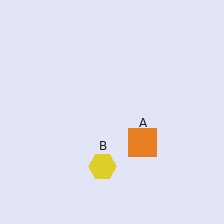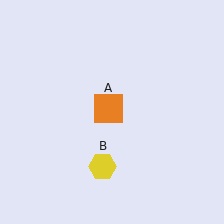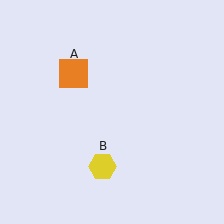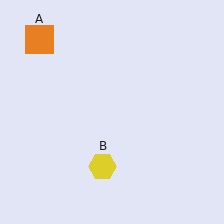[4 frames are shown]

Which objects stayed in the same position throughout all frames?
Yellow hexagon (object B) remained stationary.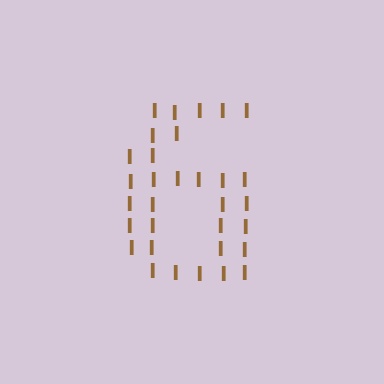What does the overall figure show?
The overall figure shows the digit 6.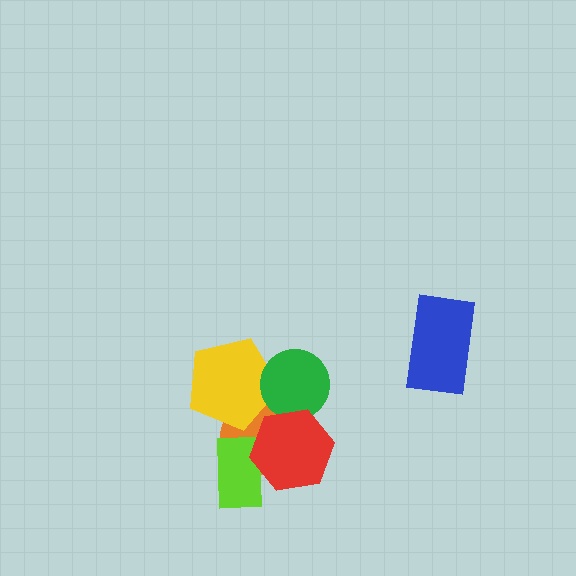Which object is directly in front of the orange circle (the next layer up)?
The yellow pentagon is directly in front of the orange circle.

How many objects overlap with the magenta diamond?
4 objects overlap with the magenta diamond.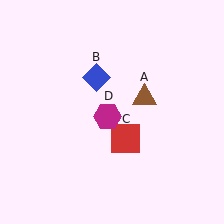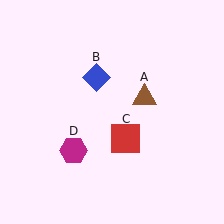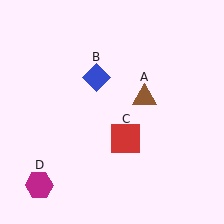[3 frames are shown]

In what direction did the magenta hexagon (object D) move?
The magenta hexagon (object D) moved down and to the left.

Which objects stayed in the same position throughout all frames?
Brown triangle (object A) and blue diamond (object B) and red square (object C) remained stationary.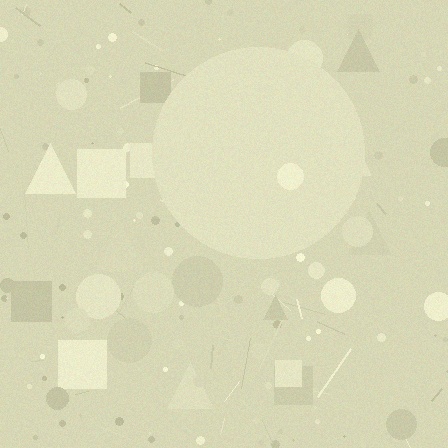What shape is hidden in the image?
A circle is hidden in the image.